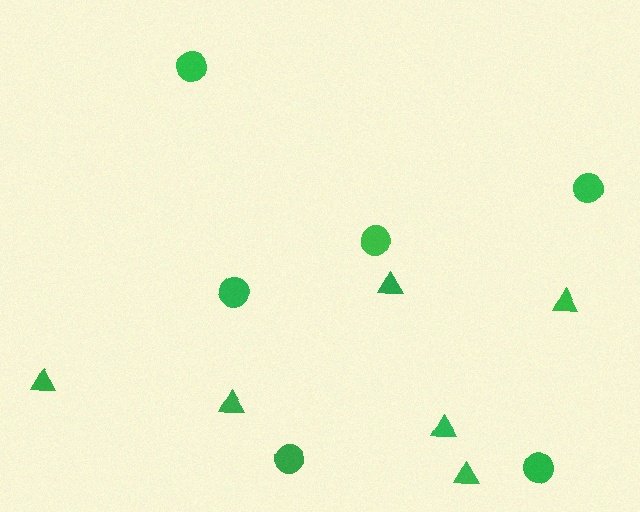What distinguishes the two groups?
There are 2 groups: one group of circles (6) and one group of triangles (6).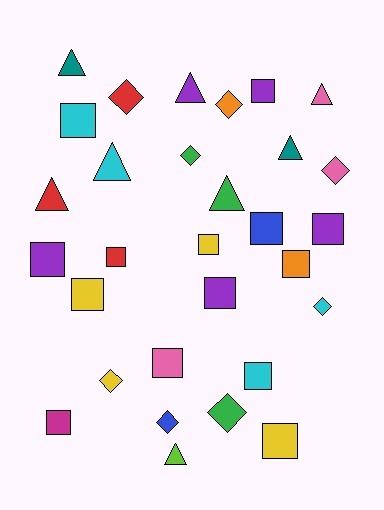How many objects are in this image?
There are 30 objects.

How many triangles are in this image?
There are 8 triangles.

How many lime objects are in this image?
There is 1 lime object.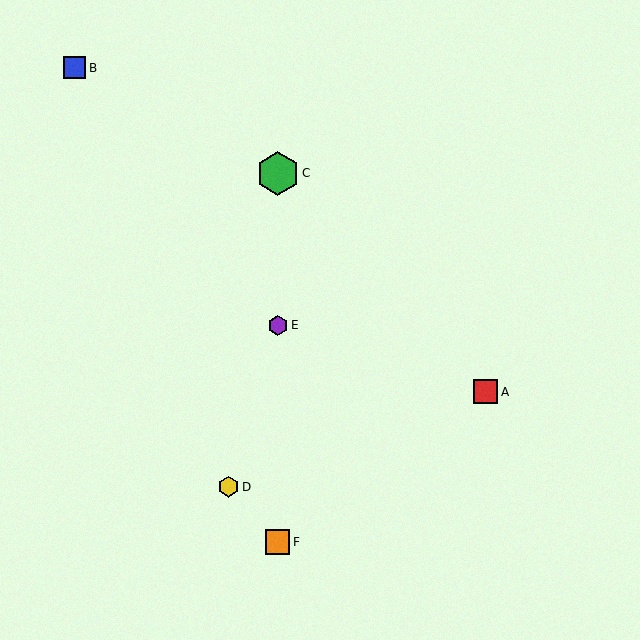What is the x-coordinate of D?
Object D is at x≈228.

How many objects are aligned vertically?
3 objects (C, E, F) are aligned vertically.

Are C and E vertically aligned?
Yes, both are at x≈278.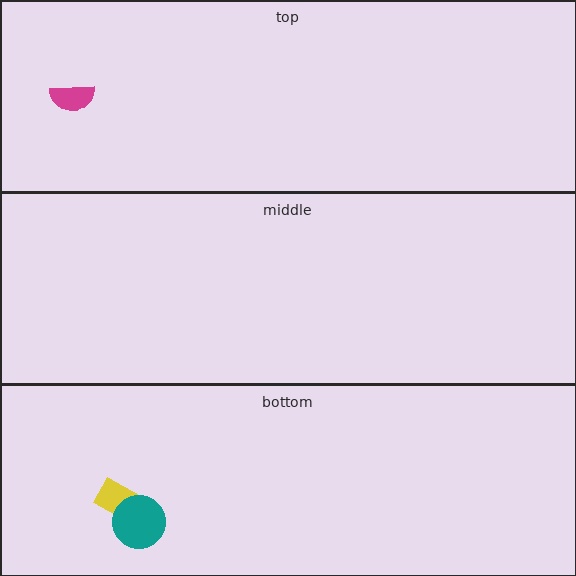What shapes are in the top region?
The magenta semicircle.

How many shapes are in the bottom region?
2.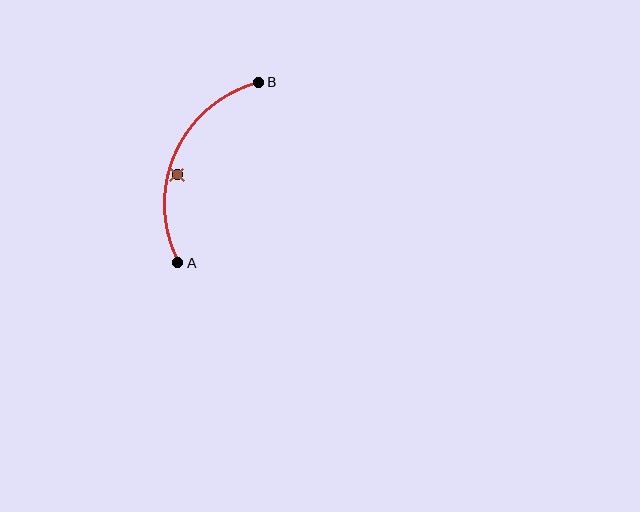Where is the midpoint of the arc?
The arc midpoint is the point on the curve farthest from the straight line joining A and B. It sits to the left of that line.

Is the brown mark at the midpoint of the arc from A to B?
No — the brown mark does not lie on the arc at all. It sits slightly inside the curve.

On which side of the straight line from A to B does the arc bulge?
The arc bulges to the left of the straight line connecting A and B.